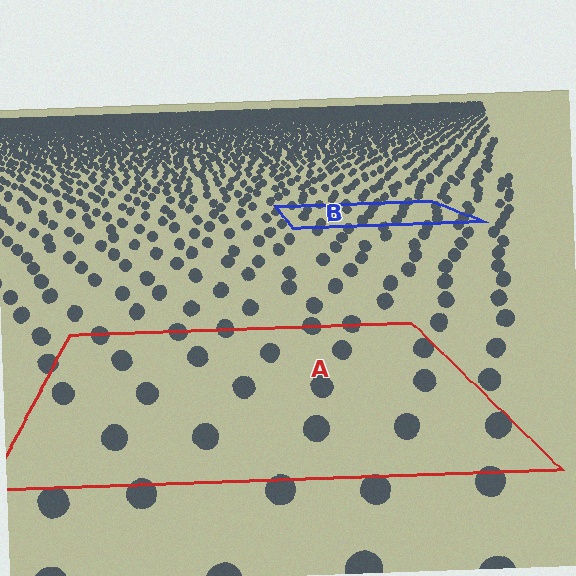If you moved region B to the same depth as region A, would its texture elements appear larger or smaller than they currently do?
They would appear larger. At a closer depth, the same texture elements are projected at a bigger on-screen size.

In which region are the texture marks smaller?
The texture marks are smaller in region B, because it is farther away.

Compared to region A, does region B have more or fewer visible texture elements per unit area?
Region B has more texture elements per unit area — they are packed more densely because it is farther away.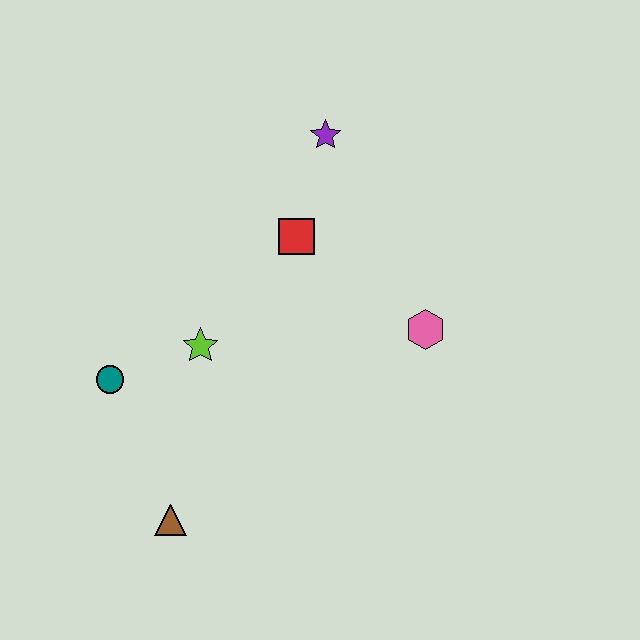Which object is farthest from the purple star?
The brown triangle is farthest from the purple star.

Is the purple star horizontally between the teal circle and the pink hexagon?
Yes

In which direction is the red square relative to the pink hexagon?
The red square is to the left of the pink hexagon.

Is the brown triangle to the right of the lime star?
No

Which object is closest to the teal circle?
The lime star is closest to the teal circle.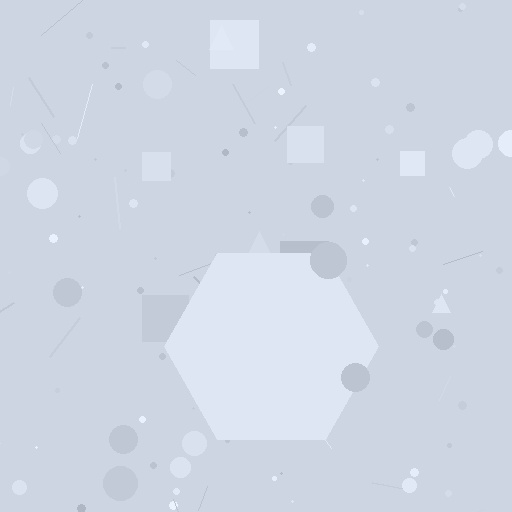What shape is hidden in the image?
A hexagon is hidden in the image.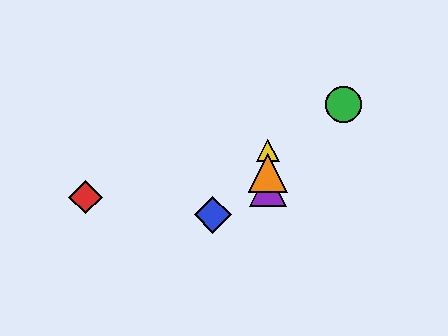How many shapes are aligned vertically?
3 shapes (the yellow triangle, the purple triangle, the orange triangle) are aligned vertically.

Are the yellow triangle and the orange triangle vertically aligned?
Yes, both are at x≈268.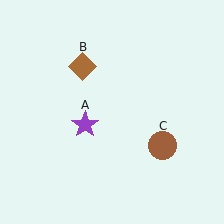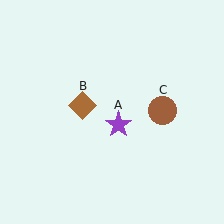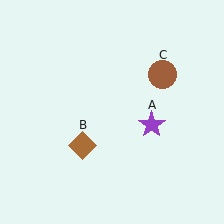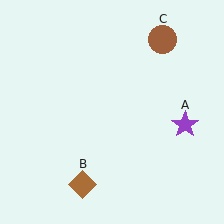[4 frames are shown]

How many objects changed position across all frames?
3 objects changed position: purple star (object A), brown diamond (object B), brown circle (object C).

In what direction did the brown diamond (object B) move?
The brown diamond (object B) moved down.